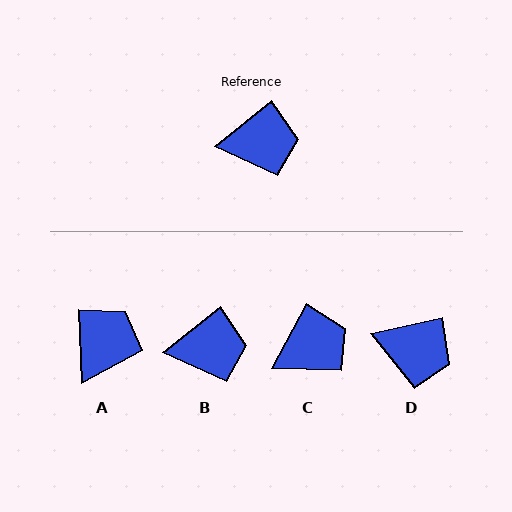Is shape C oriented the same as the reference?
No, it is off by about 23 degrees.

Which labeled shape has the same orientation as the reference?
B.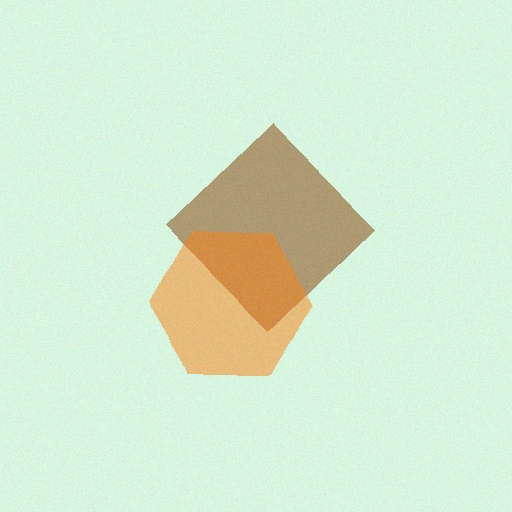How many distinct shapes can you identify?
There are 2 distinct shapes: a brown diamond, an orange hexagon.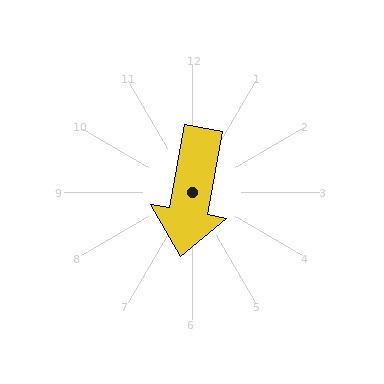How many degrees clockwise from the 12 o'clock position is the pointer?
Approximately 190 degrees.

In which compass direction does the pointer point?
South.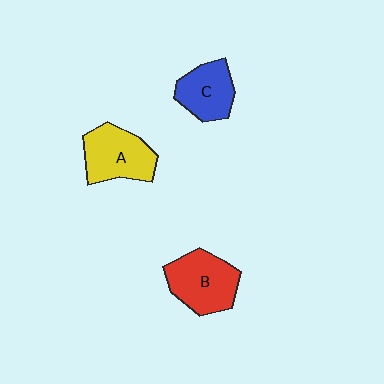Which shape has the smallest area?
Shape C (blue).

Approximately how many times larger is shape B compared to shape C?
Approximately 1.3 times.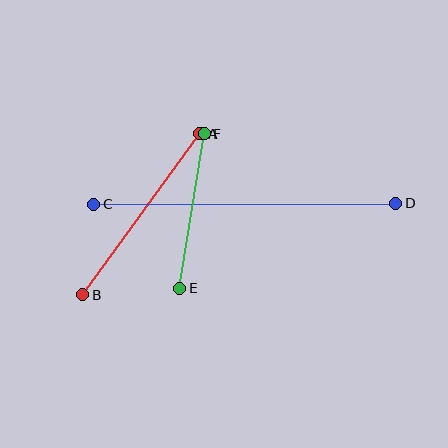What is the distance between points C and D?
The distance is approximately 302 pixels.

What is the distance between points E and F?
The distance is approximately 156 pixels.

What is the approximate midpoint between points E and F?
The midpoint is at approximately (192, 211) pixels.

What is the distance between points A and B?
The distance is approximately 198 pixels.